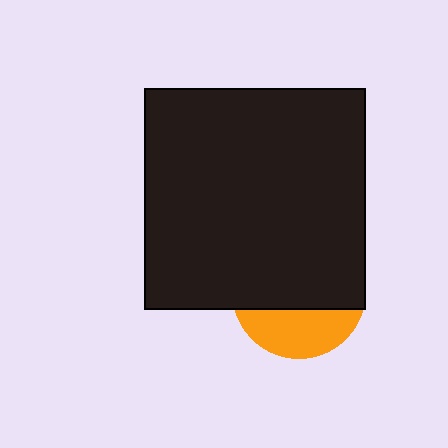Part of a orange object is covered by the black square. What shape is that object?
It is a circle.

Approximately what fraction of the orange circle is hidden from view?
Roughly 67% of the orange circle is hidden behind the black square.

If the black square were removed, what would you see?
You would see the complete orange circle.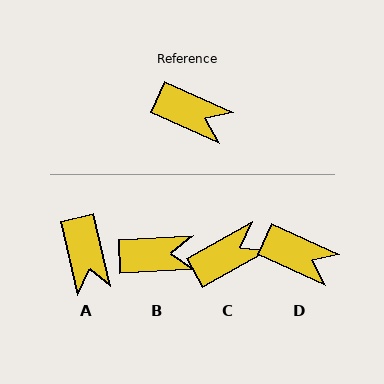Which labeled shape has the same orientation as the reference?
D.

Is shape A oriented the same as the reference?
No, it is off by about 52 degrees.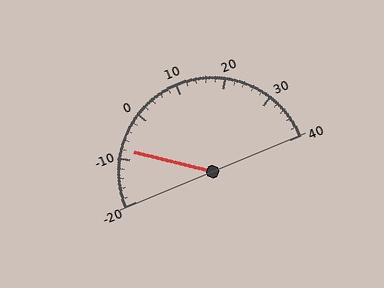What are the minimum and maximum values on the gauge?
The gauge ranges from -20 to 40.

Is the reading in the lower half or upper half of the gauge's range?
The reading is in the lower half of the range (-20 to 40).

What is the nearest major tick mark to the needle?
The nearest major tick mark is -10.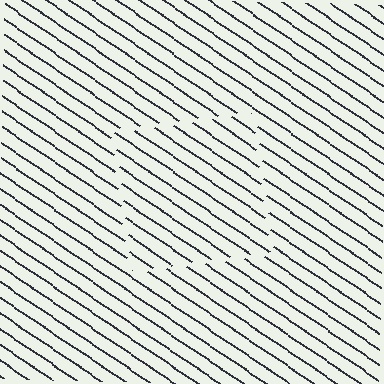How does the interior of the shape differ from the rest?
The interior of the shape contains the same grating, shifted by half a period — the contour is defined by the phase discontinuity where line-ends from the inner and outer gratings abut.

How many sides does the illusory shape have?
4 sides — the line-ends trace a square.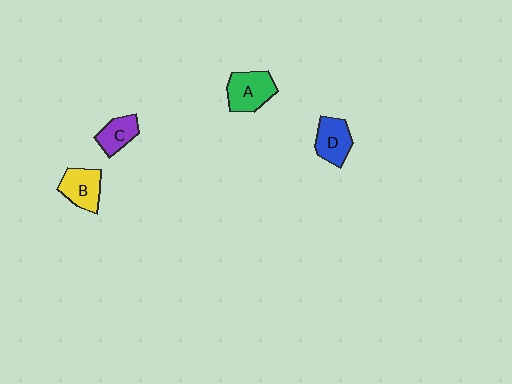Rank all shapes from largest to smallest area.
From largest to smallest: A (green), B (yellow), D (blue), C (purple).